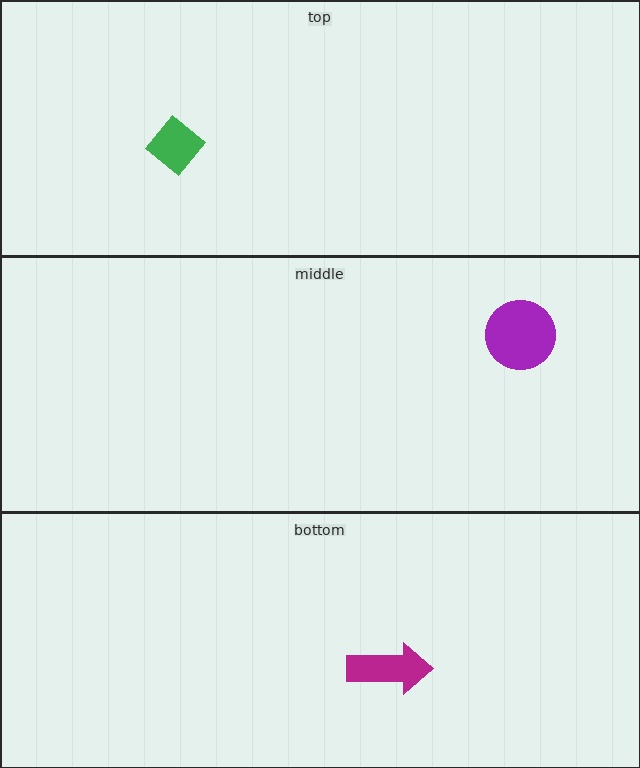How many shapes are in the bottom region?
1.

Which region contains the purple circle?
The middle region.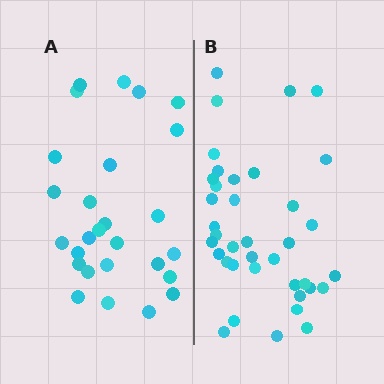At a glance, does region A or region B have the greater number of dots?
Region B (the right region) has more dots.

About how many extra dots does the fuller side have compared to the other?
Region B has roughly 12 or so more dots than region A.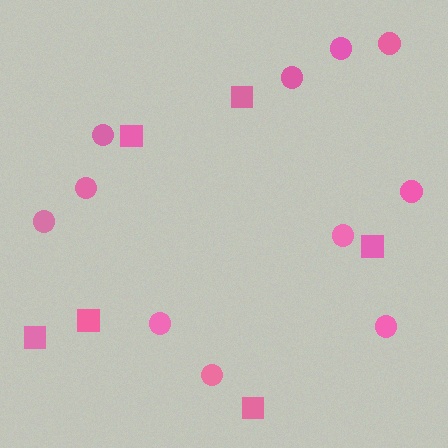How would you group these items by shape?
There are 2 groups: one group of circles (11) and one group of squares (6).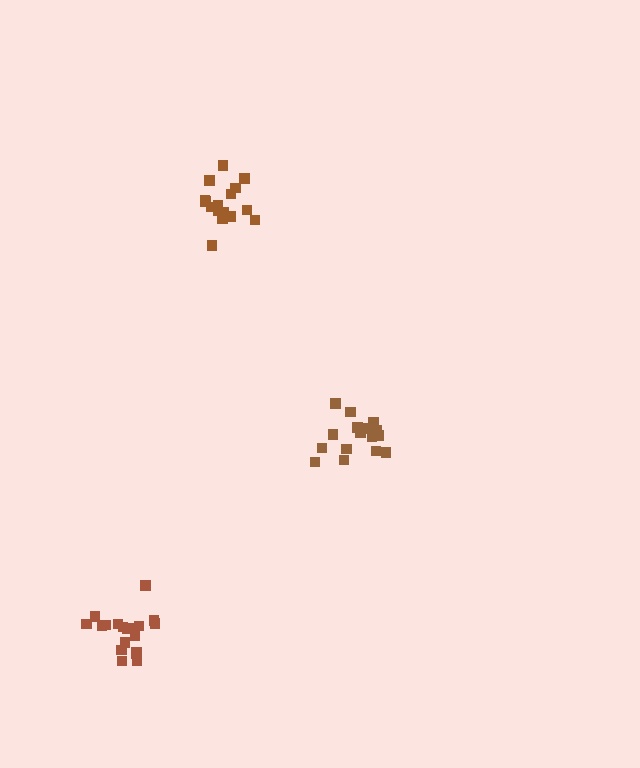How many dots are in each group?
Group 1: 17 dots, Group 2: 16 dots, Group 3: 19 dots (52 total).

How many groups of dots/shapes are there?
There are 3 groups.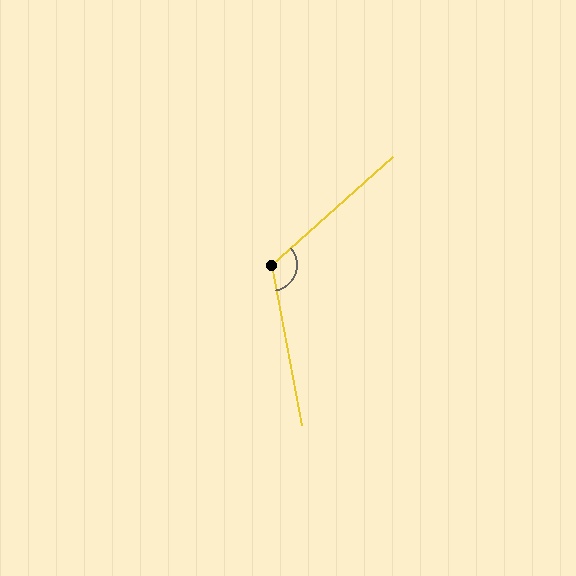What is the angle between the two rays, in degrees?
Approximately 121 degrees.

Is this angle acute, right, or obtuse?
It is obtuse.